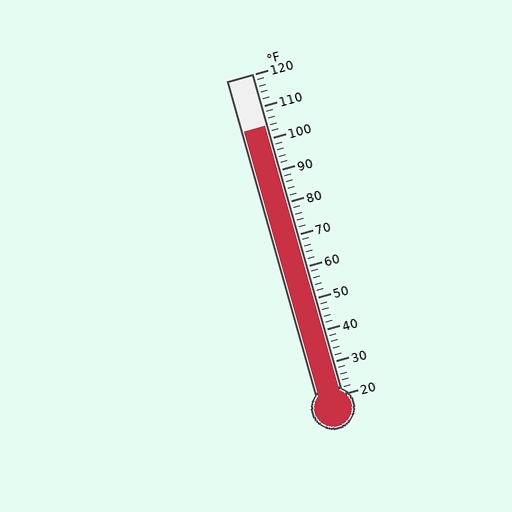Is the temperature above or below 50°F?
The temperature is above 50°F.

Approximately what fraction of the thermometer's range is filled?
The thermometer is filled to approximately 85% of its range.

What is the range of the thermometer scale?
The thermometer scale ranges from 20°F to 120°F.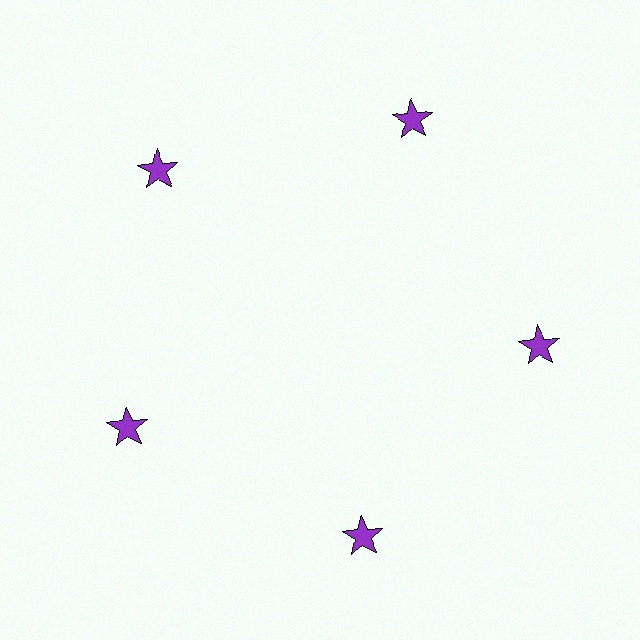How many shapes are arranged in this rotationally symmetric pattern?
There are 5 shapes, arranged in 5 groups of 1.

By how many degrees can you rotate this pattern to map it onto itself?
The pattern maps onto itself every 72 degrees of rotation.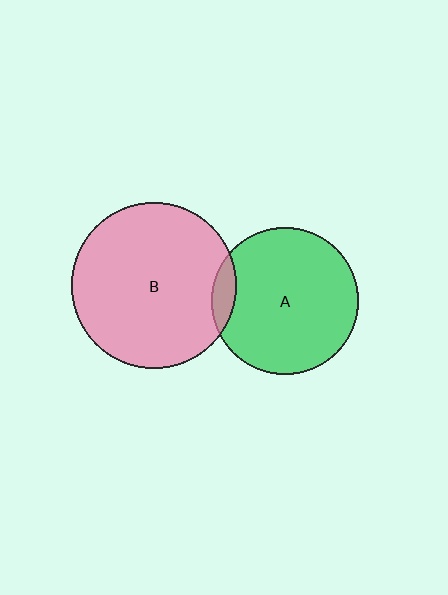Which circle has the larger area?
Circle B (pink).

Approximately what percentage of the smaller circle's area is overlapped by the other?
Approximately 10%.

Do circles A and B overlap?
Yes.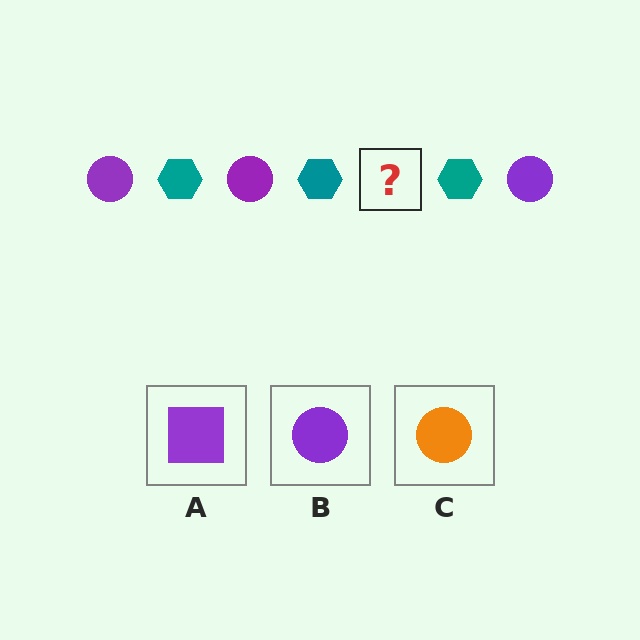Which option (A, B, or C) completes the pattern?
B.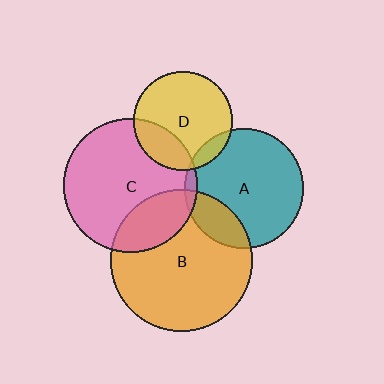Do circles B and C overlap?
Yes.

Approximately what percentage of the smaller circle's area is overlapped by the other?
Approximately 25%.